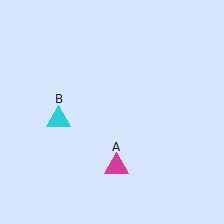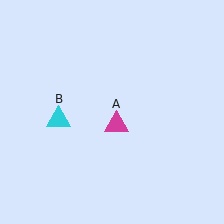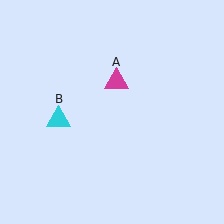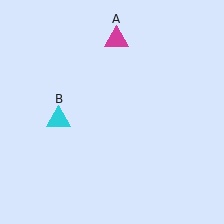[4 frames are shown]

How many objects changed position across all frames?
1 object changed position: magenta triangle (object A).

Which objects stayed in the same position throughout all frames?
Cyan triangle (object B) remained stationary.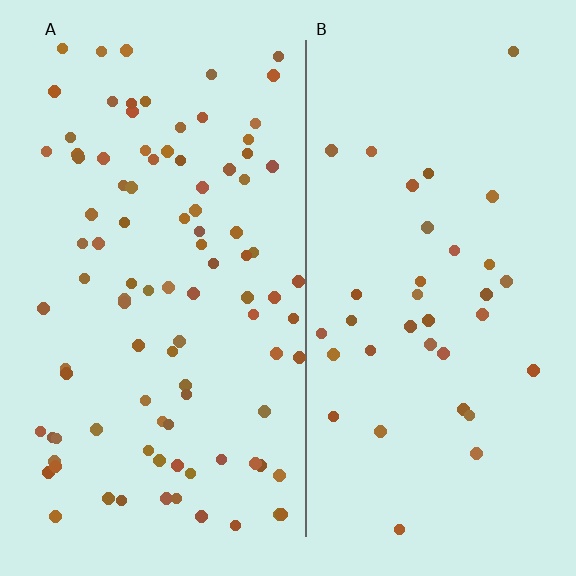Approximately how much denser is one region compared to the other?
Approximately 2.7× — region A over region B.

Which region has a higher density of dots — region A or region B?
A (the left).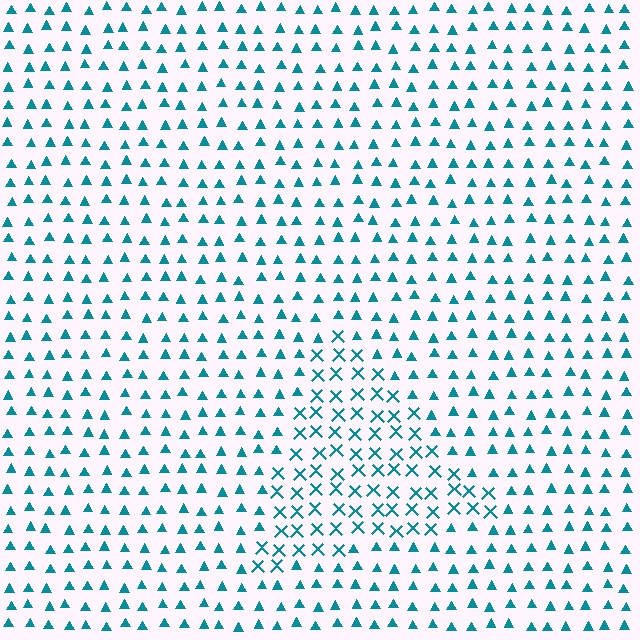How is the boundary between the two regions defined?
The boundary is defined by a change in element shape: X marks inside vs. triangles outside. All elements share the same color and spacing.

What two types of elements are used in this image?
The image uses X marks inside the triangle region and triangles outside it.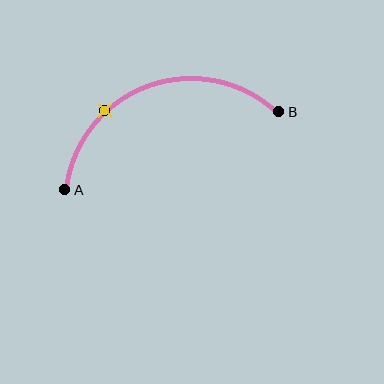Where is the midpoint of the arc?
The arc midpoint is the point on the curve farthest from the straight line joining A and B. It sits above that line.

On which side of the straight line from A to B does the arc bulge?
The arc bulges above the straight line connecting A and B.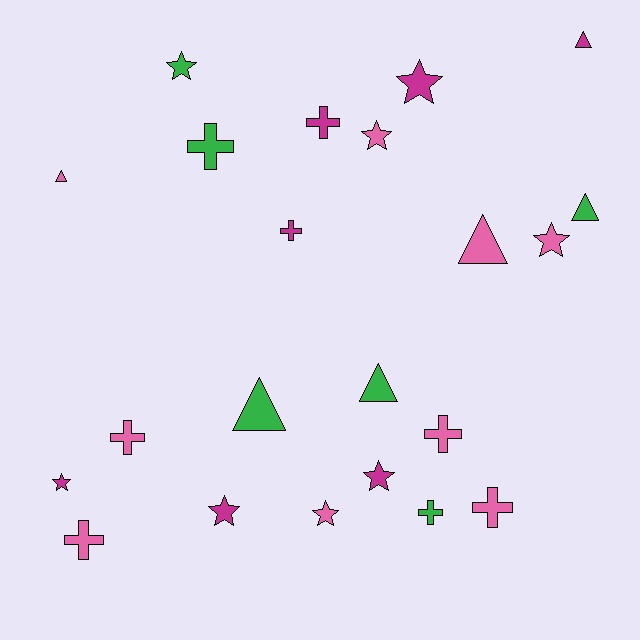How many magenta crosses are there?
There are 2 magenta crosses.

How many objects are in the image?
There are 22 objects.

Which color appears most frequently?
Pink, with 9 objects.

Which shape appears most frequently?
Cross, with 8 objects.